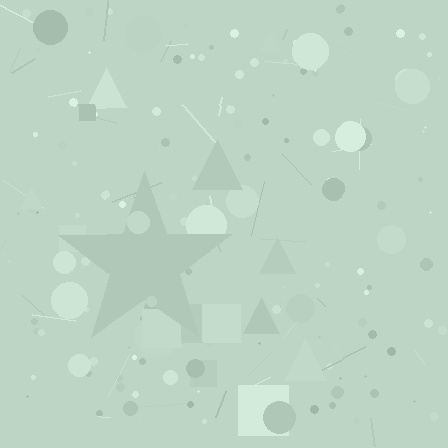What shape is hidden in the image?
A star is hidden in the image.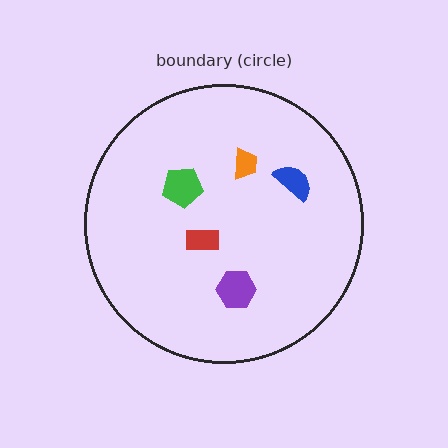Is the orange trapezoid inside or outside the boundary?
Inside.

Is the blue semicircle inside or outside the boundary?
Inside.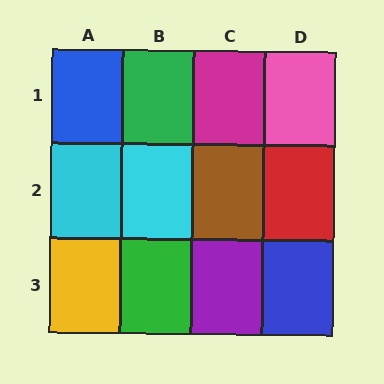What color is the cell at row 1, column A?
Blue.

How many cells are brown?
1 cell is brown.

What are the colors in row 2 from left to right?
Cyan, cyan, brown, red.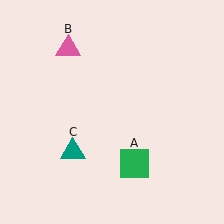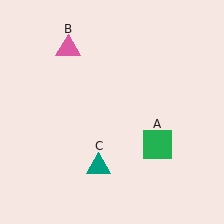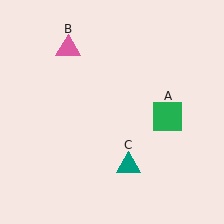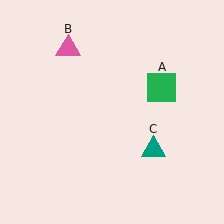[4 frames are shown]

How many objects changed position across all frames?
2 objects changed position: green square (object A), teal triangle (object C).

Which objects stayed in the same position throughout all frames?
Pink triangle (object B) remained stationary.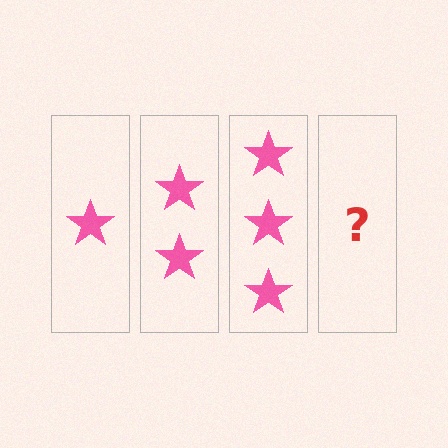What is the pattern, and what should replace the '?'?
The pattern is that each step adds one more star. The '?' should be 4 stars.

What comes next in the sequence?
The next element should be 4 stars.